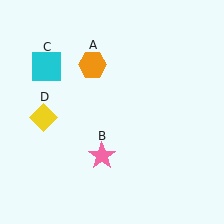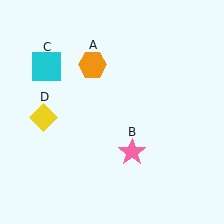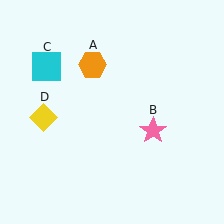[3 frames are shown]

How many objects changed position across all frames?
1 object changed position: pink star (object B).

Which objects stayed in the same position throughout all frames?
Orange hexagon (object A) and cyan square (object C) and yellow diamond (object D) remained stationary.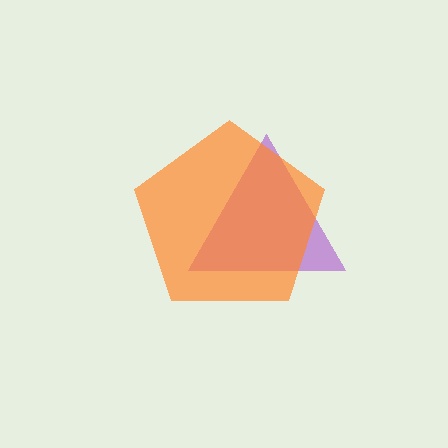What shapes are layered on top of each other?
The layered shapes are: a purple triangle, an orange pentagon.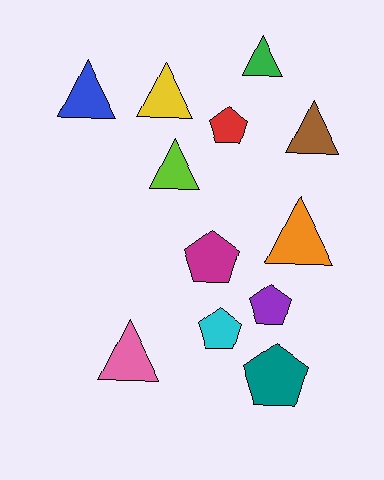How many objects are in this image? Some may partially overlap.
There are 12 objects.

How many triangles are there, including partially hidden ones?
There are 7 triangles.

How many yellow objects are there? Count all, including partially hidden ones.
There is 1 yellow object.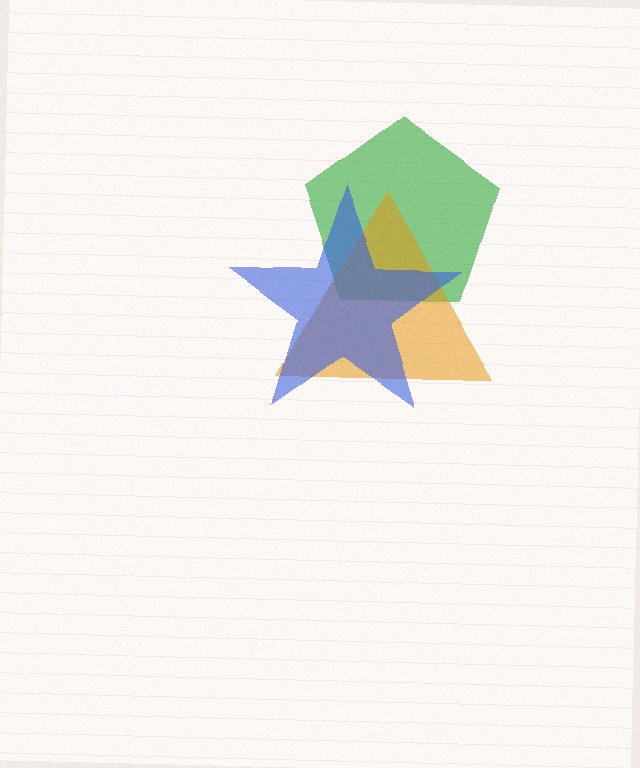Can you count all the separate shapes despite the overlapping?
Yes, there are 3 separate shapes.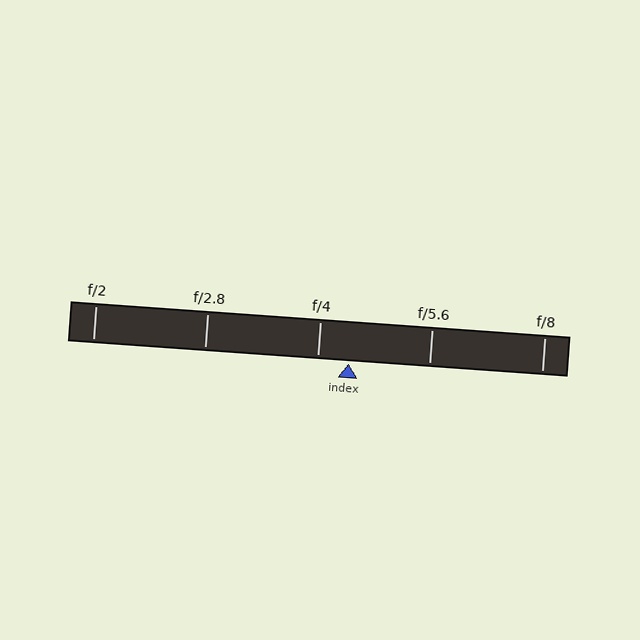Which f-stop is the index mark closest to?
The index mark is closest to f/4.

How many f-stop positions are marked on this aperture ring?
There are 5 f-stop positions marked.